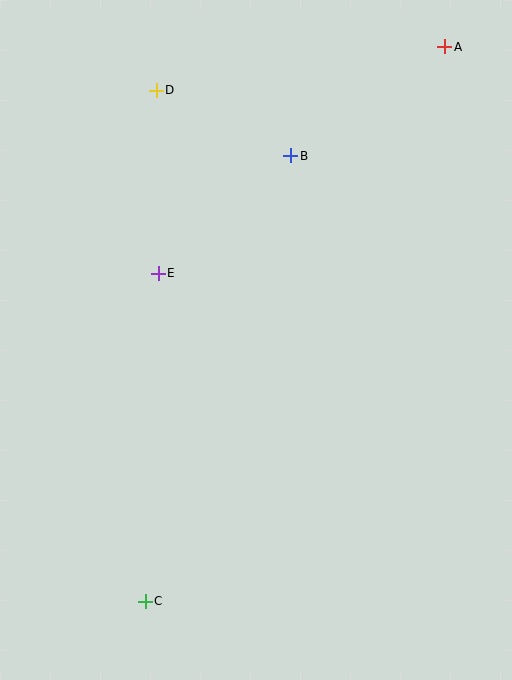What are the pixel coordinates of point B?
Point B is at (291, 156).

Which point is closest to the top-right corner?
Point A is closest to the top-right corner.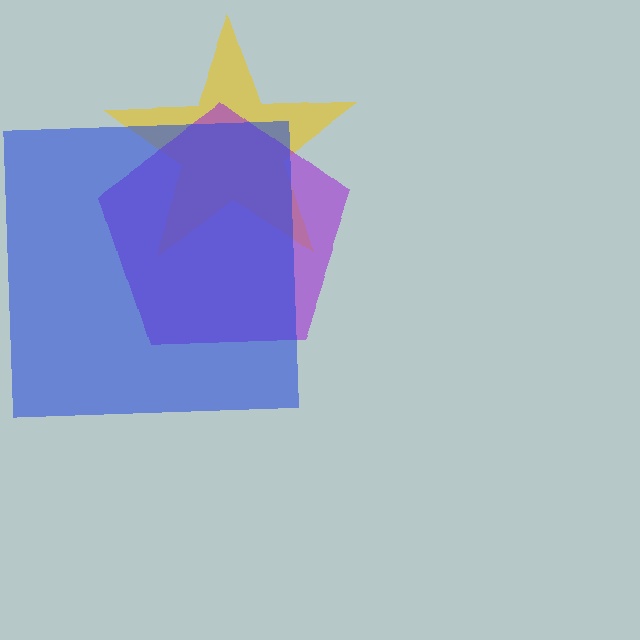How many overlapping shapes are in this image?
There are 3 overlapping shapes in the image.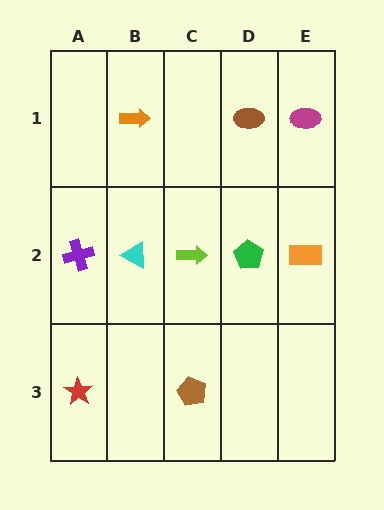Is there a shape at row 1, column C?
No, that cell is empty.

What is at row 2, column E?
An orange rectangle.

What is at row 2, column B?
A cyan triangle.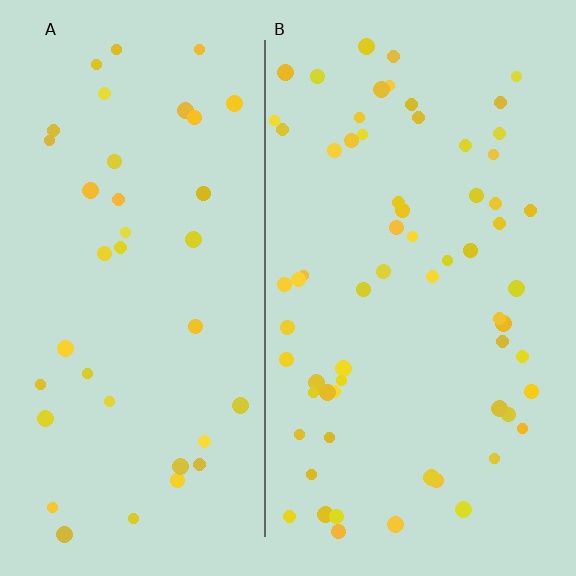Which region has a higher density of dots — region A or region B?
B (the right).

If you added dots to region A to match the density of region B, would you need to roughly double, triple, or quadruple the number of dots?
Approximately double.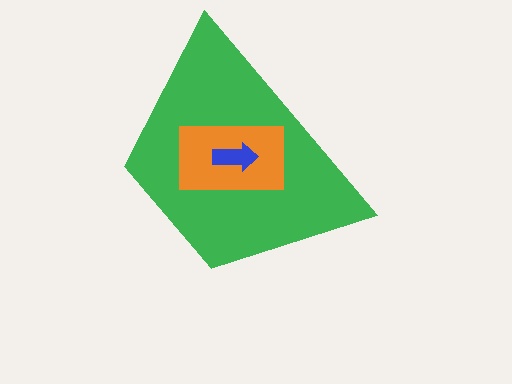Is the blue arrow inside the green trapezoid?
Yes.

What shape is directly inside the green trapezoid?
The orange rectangle.